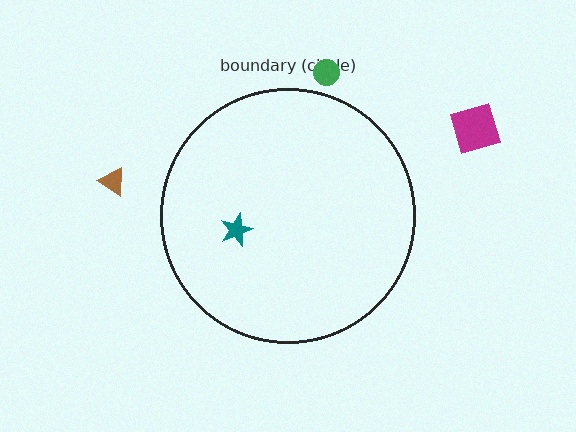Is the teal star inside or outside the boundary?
Inside.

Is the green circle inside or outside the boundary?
Outside.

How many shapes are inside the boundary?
1 inside, 3 outside.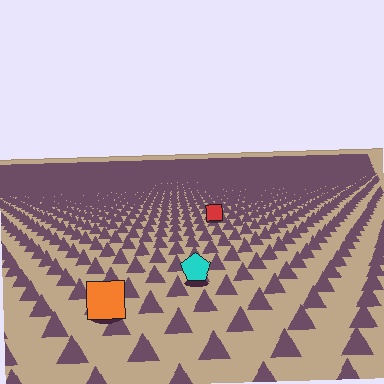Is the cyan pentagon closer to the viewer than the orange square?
No. The orange square is closer — you can tell from the texture gradient: the ground texture is coarser near it.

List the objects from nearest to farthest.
From nearest to farthest: the orange square, the cyan pentagon, the red square.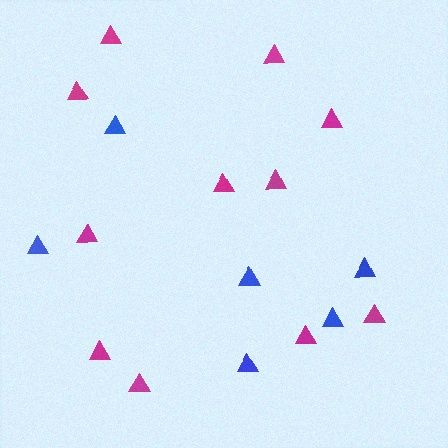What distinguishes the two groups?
There are 2 groups: one group of magenta triangles (11) and one group of blue triangles (6).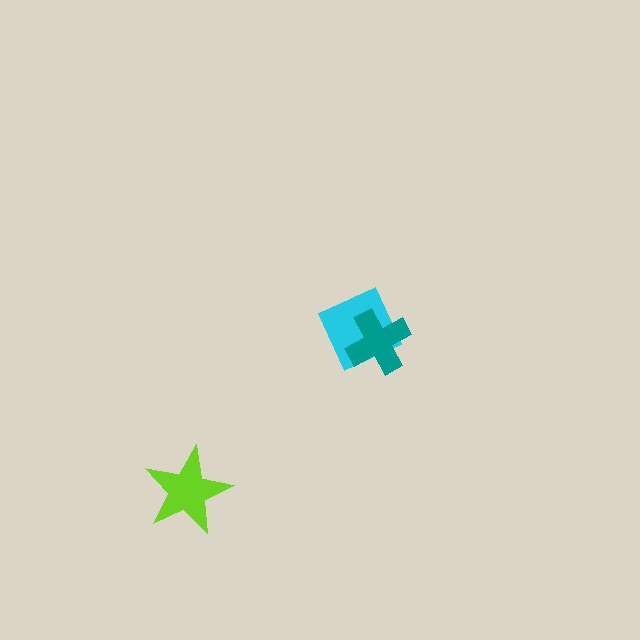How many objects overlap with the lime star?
0 objects overlap with the lime star.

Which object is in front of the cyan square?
The teal cross is in front of the cyan square.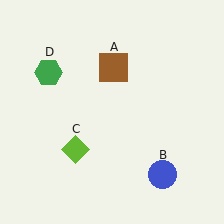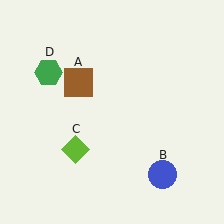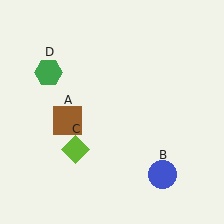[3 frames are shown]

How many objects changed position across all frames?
1 object changed position: brown square (object A).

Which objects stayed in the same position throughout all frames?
Blue circle (object B) and lime diamond (object C) and green hexagon (object D) remained stationary.